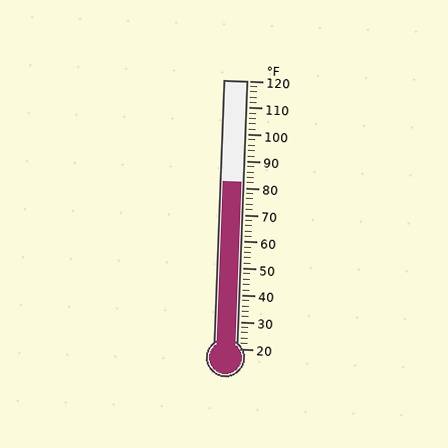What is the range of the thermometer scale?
The thermometer scale ranges from 20°F to 120°F.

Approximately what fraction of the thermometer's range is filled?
The thermometer is filled to approximately 60% of its range.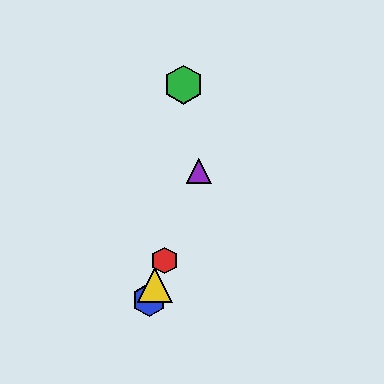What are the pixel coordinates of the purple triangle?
The purple triangle is at (199, 171).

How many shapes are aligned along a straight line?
4 shapes (the red hexagon, the blue hexagon, the yellow triangle, the purple triangle) are aligned along a straight line.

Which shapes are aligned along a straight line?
The red hexagon, the blue hexagon, the yellow triangle, the purple triangle are aligned along a straight line.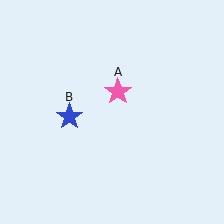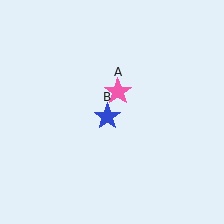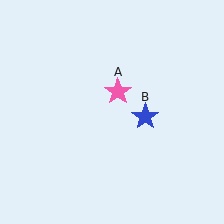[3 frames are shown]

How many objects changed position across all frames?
1 object changed position: blue star (object B).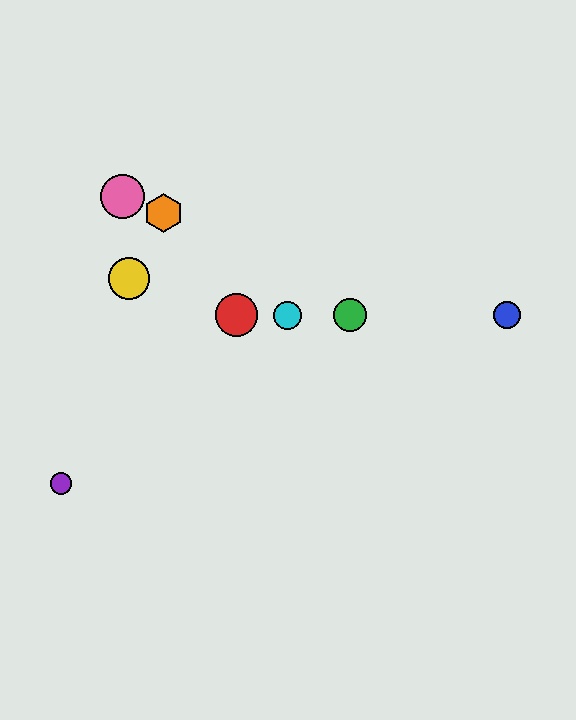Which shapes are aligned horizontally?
The red circle, the blue circle, the green circle, the cyan circle are aligned horizontally.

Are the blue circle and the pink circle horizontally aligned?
No, the blue circle is at y≈315 and the pink circle is at y≈197.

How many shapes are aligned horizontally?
4 shapes (the red circle, the blue circle, the green circle, the cyan circle) are aligned horizontally.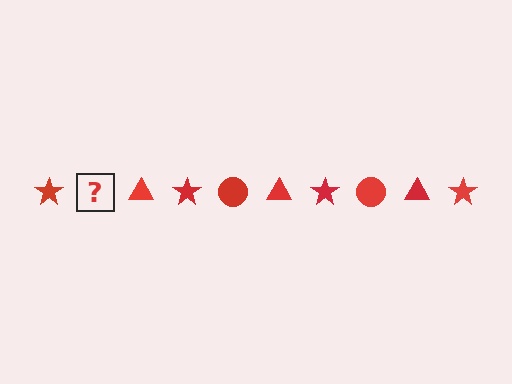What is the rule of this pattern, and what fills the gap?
The rule is that the pattern cycles through star, circle, triangle shapes in red. The gap should be filled with a red circle.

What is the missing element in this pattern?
The missing element is a red circle.